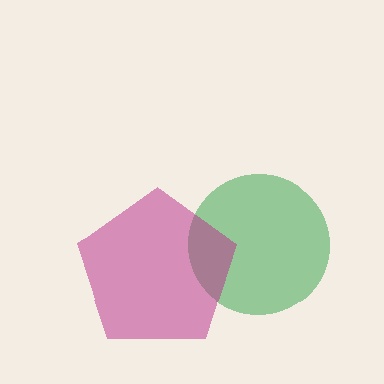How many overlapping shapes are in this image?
There are 2 overlapping shapes in the image.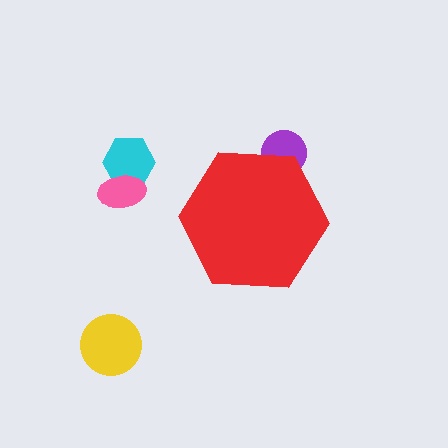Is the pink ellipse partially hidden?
No, the pink ellipse is fully visible.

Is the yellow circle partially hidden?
No, the yellow circle is fully visible.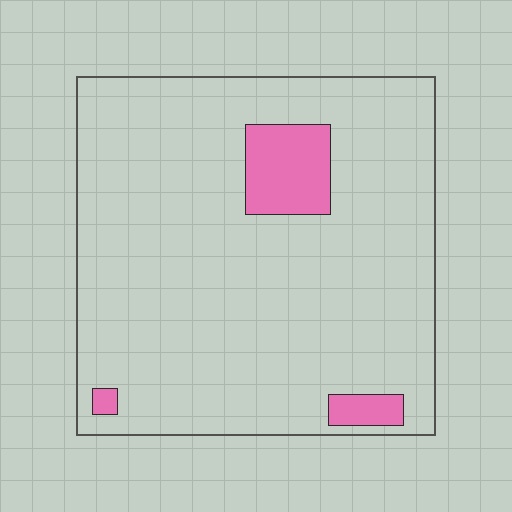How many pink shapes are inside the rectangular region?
3.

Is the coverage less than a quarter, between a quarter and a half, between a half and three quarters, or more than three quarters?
Less than a quarter.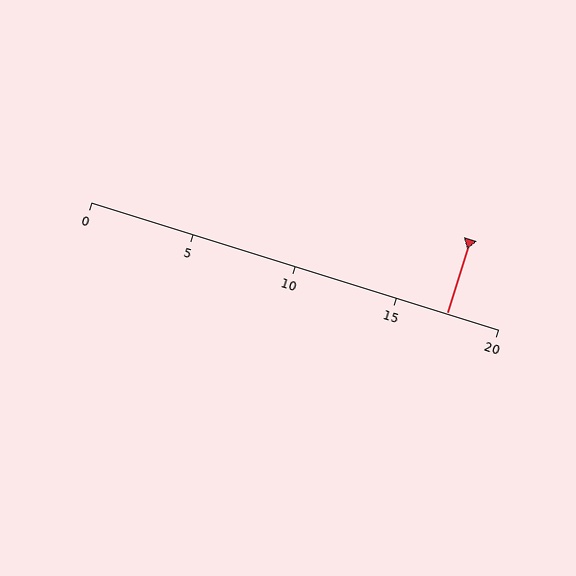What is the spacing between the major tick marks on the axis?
The major ticks are spaced 5 apart.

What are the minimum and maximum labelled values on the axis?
The axis runs from 0 to 20.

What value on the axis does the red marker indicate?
The marker indicates approximately 17.5.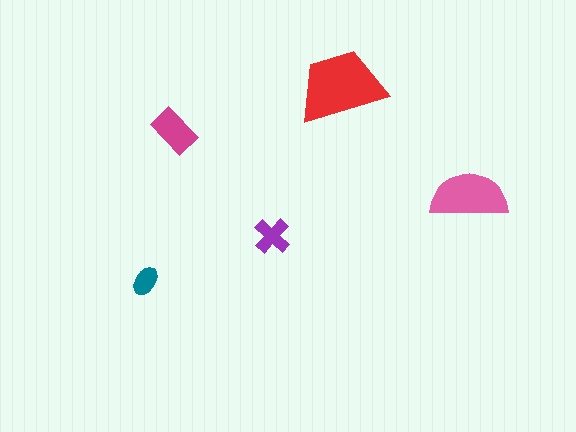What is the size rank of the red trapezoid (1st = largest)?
1st.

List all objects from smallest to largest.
The teal ellipse, the purple cross, the magenta rectangle, the pink semicircle, the red trapezoid.